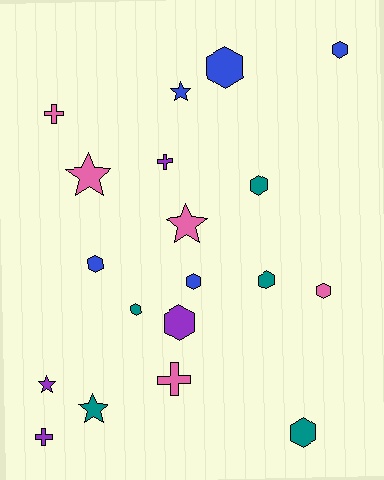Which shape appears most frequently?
Hexagon, with 10 objects.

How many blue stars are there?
There is 1 blue star.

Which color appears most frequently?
Blue, with 5 objects.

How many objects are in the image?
There are 19 objects.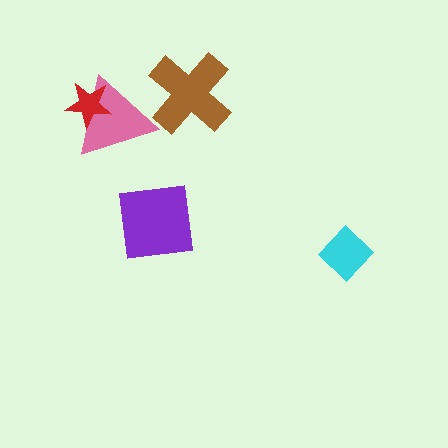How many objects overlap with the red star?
1 object overlaps with the red star.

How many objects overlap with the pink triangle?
2 objects overlap with the pink triangle.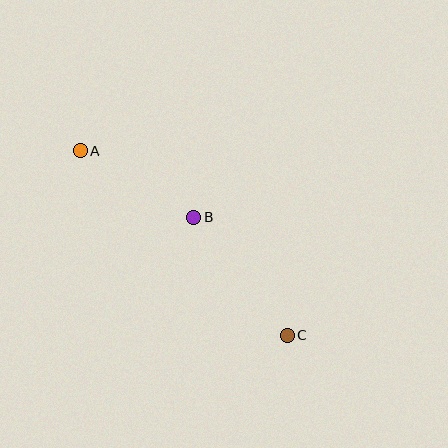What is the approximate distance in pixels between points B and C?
The distance between B and C is approximately 151 pixels.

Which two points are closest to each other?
Points A and B are closest to each other.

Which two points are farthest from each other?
Points A and C are farthest from each other.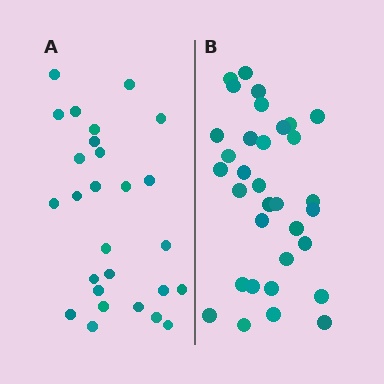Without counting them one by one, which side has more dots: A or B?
Region B (the right region) has more dots.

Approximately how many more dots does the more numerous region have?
Region B has about 6 more dots than region A.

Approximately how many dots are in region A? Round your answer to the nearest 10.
About 30 dots. (The exact count is 27, which rounds to 30.)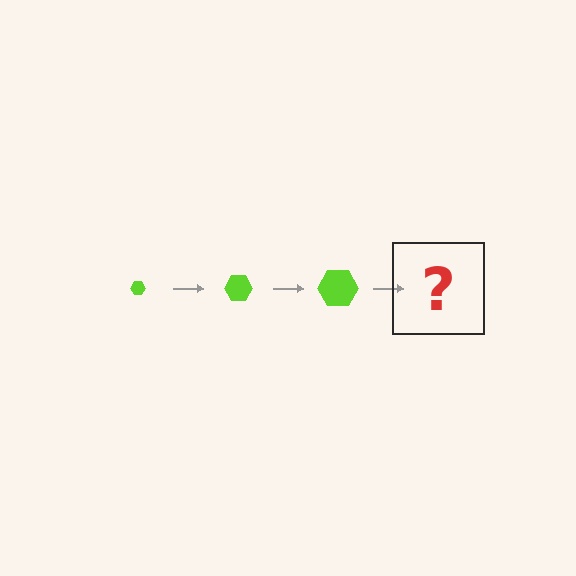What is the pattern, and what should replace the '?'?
The pattern is that the hexagon gets progressively larger each step. The '?' should be a lime hexagon, larger than the previous one.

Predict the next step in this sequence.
The next step is a lime hexagon, larger than the previous one.